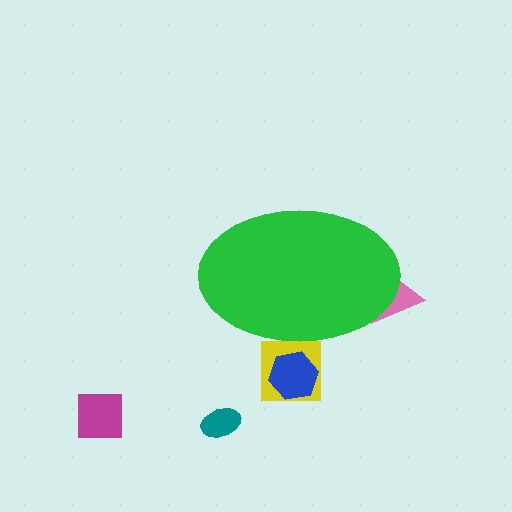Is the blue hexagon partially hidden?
Yes, the blue hexagon is partially hidden behind the green ellipse.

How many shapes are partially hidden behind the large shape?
3 shapes are partially hidden.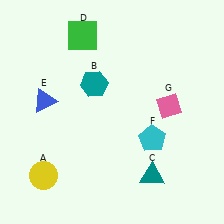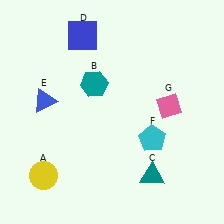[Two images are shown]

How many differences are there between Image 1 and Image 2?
There is 1 difference between the two images.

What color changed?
The square (D) changed from green in Image 1 to blue in Image 2.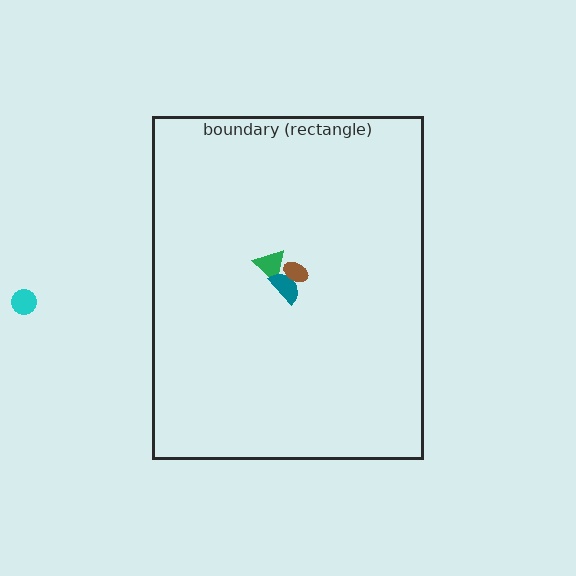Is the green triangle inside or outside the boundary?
Inside.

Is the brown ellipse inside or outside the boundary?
Inside.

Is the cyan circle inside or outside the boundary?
Outside.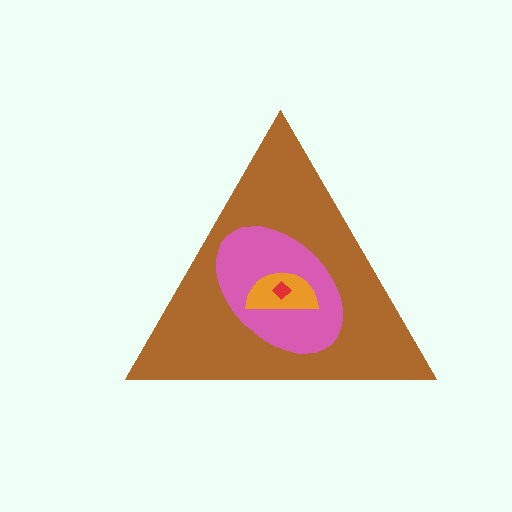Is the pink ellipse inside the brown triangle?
Yes.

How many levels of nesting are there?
4.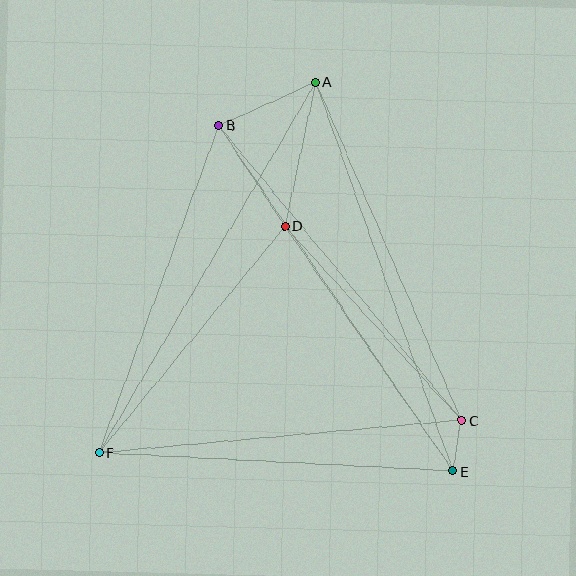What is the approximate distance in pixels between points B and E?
The distance between B and E is approximately 417 pixels.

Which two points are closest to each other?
Points C and E are closest to each other.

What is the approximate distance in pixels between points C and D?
The distance between C and D is approximately 262 pixels.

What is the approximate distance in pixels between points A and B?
The distance between A and B is approximately 106 pixels.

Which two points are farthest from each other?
Points A and F are farthest from each other.